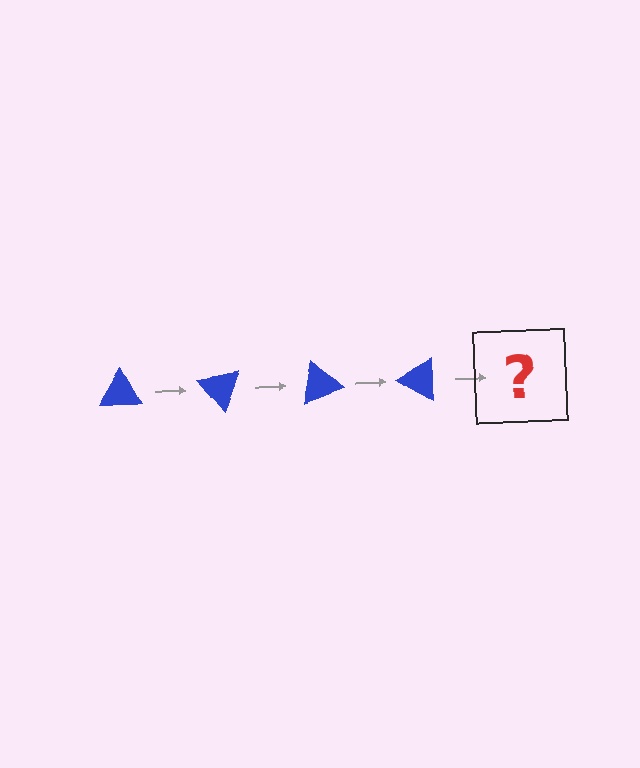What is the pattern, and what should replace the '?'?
The pattern is that the triangle rotates 50 degrees each step. The '?' should be a blue triangle rotated 200 degrees.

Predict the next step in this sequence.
The next step is a blue triangle rotated 200 degrees.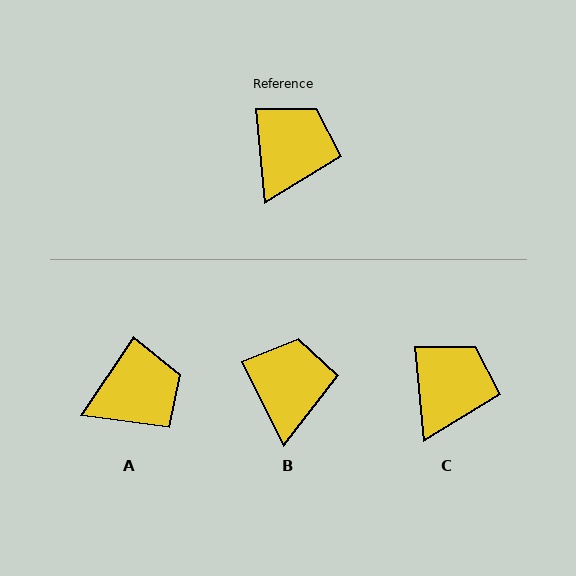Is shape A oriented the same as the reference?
No, it is off by about 39 degrees.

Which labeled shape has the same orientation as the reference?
C.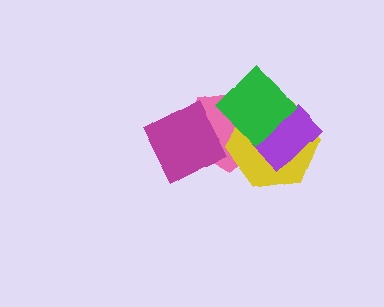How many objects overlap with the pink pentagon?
4 objects overlap with the pink pentagon.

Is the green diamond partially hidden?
No, no other shape covers it.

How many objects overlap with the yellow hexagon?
3 objects overlap with the yellow hexagon.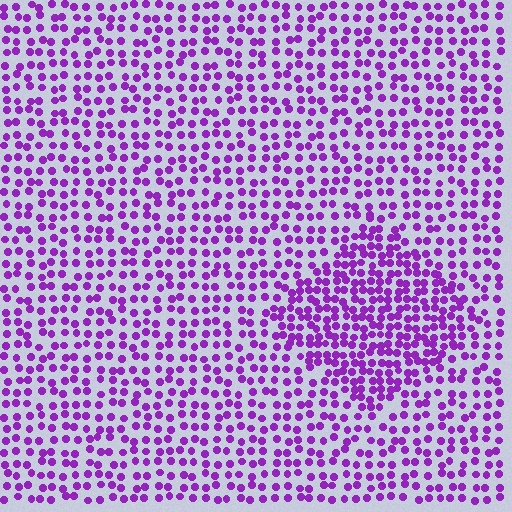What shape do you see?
I see a diamond.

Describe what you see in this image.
The image contains small purple elements arranged at two different densities. A diamond-shaped region is visible where the elements are more densely packed than the surrounding area.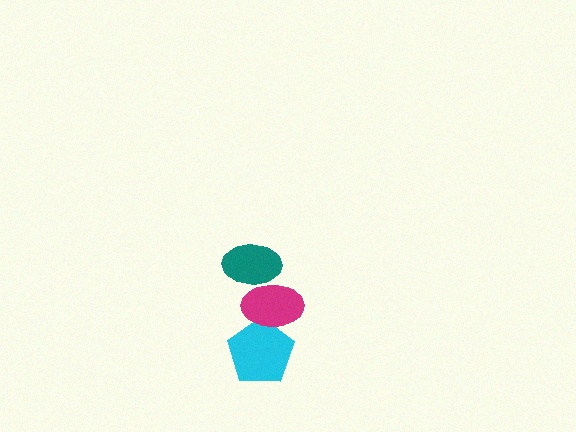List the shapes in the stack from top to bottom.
From top to bottom: the teal ellipse, the magenta ellipse, the cyan pentagon.